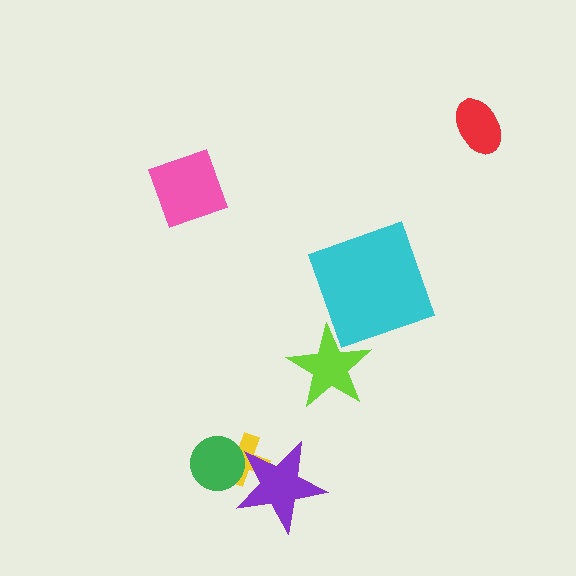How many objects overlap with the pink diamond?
0 objects overlap with the pink diamond.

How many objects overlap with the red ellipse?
0 objects overlap with the red ellipse.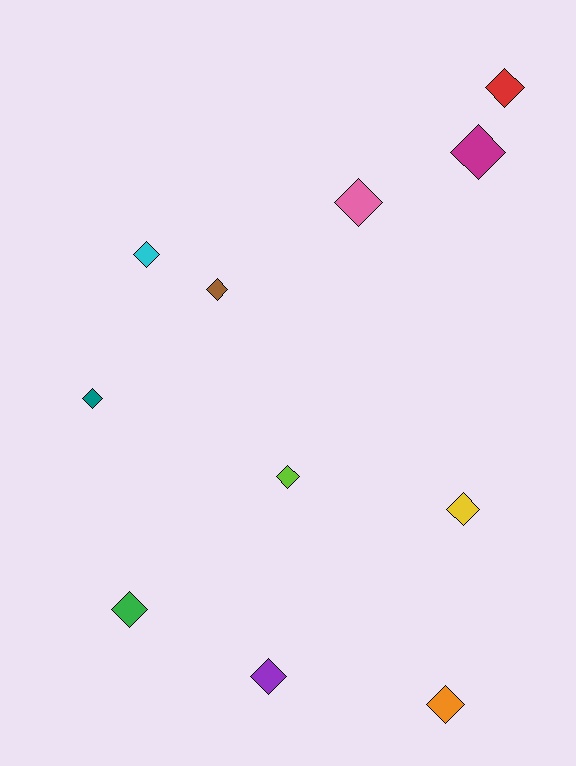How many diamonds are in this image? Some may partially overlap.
There are 11 diamonds.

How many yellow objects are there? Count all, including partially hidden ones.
There is 1 yellow object.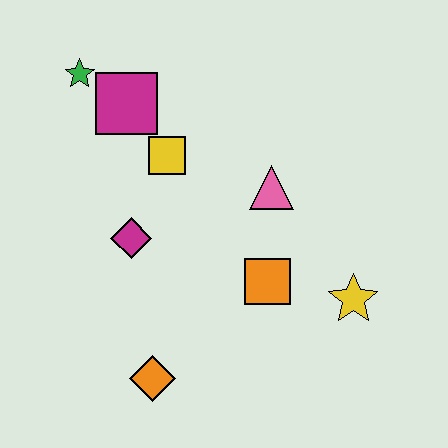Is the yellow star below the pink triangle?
Yes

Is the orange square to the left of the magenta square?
No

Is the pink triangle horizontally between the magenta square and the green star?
No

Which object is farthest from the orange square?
The green star is farthest from the orange square.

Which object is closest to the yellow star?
The orange square is closest to the yellow star.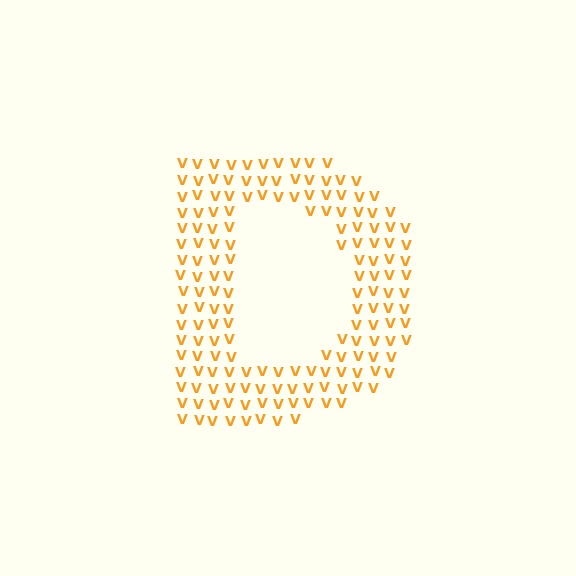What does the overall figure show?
The overall figure shows the letter D.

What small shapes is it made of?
It is made of small letter V's.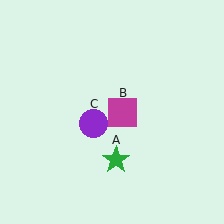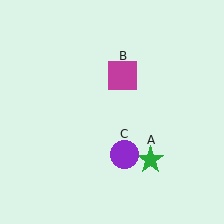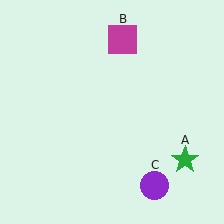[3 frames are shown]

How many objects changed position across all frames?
3 objects changed position: green star (object A), magenta square (object B), purple circle (object C).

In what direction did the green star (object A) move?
The green star (object A) moved right.